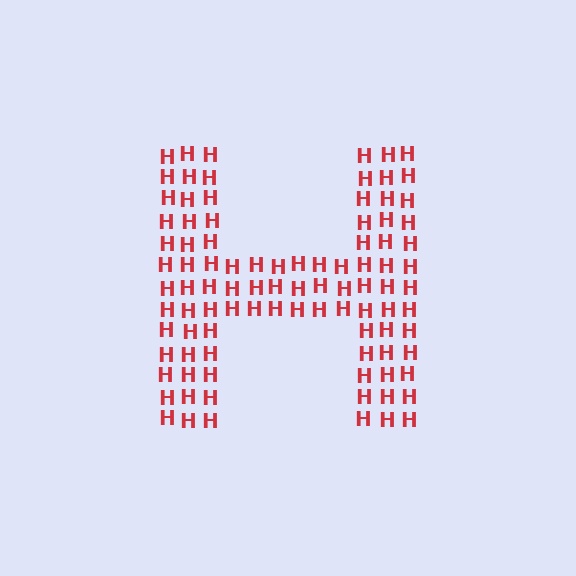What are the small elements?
The small elements are letter H's.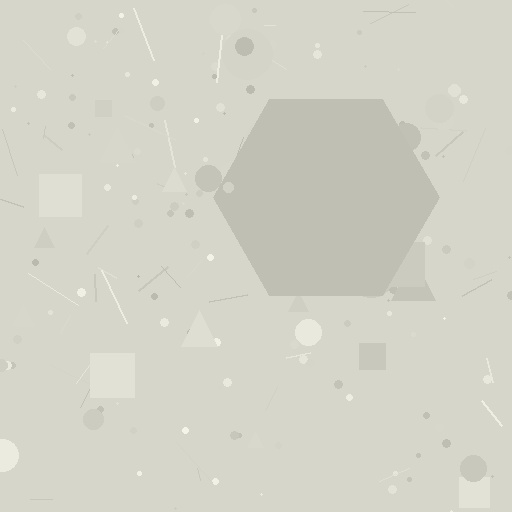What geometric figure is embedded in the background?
A hexagon is embedded in the background.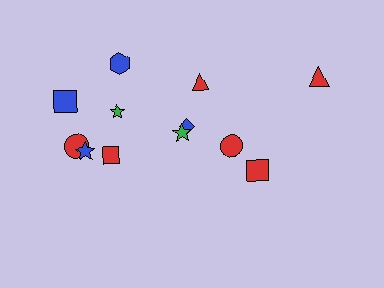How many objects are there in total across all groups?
There are 12 objects.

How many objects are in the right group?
There are 5 objects.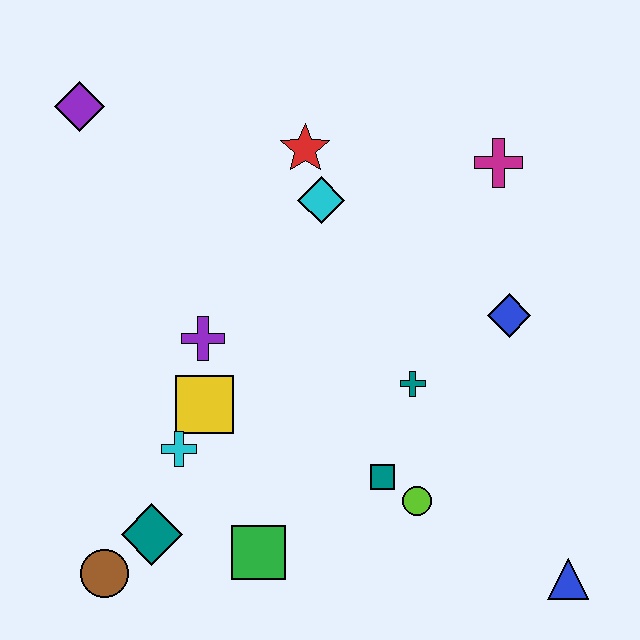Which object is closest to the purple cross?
The yellow square is closest to the purple cross.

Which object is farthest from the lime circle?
The purple diamond is farthest from the lime circle.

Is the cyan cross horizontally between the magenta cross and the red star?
No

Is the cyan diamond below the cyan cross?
No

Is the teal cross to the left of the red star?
No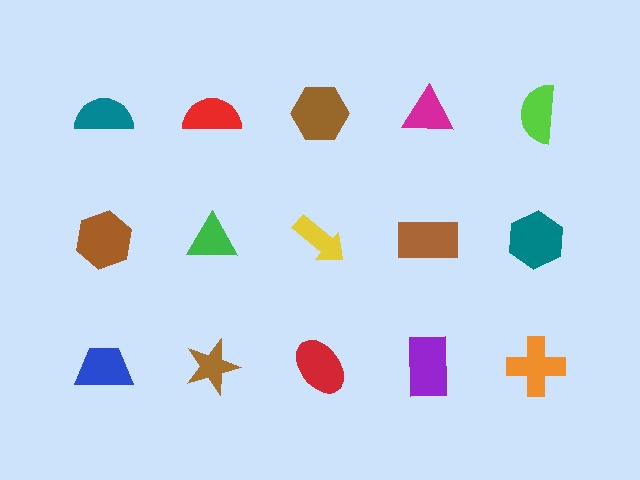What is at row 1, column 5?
A lime semicircle.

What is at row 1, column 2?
A red semicircle.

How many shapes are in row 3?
5 shapes.